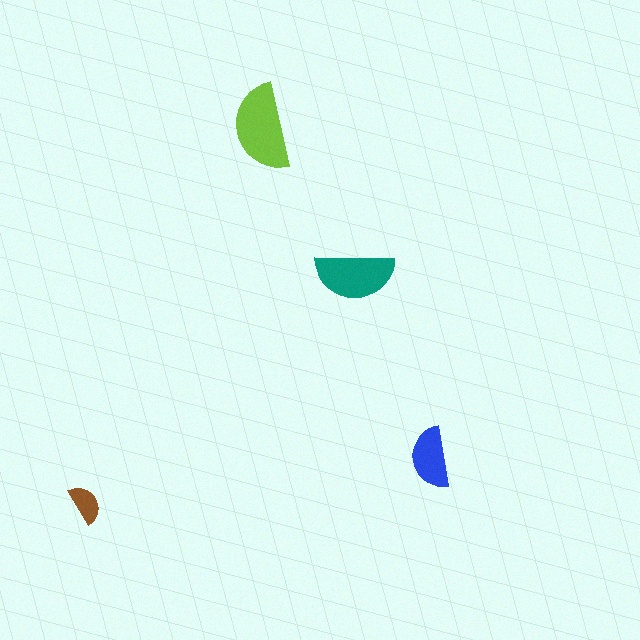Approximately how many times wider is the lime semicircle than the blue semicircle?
About 1.5 times wider.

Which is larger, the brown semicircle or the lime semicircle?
The lime one.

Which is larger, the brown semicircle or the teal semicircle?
The teal one.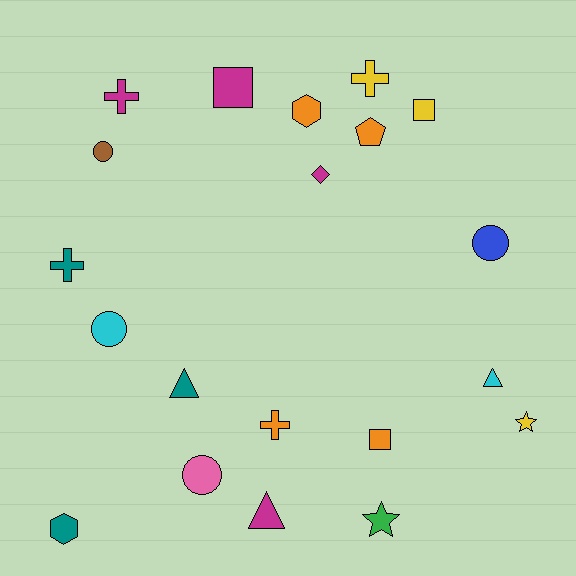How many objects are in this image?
There are 20 objects.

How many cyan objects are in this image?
There are 2 cyan objects.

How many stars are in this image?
There are 2 stars.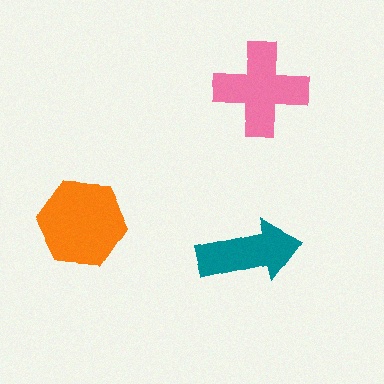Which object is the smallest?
The teal arrow.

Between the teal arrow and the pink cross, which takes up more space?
The pink cross.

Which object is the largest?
The orange hexagon.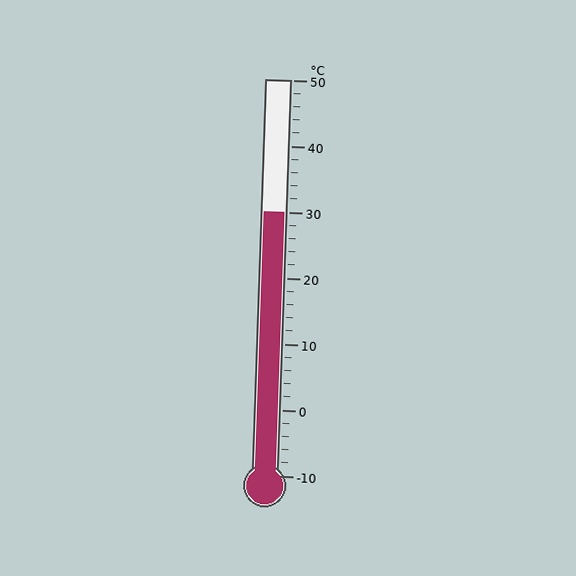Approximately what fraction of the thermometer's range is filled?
The thermometer is filled to approximately 65% of its range.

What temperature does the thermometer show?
The thermometer shows approximately 30°C.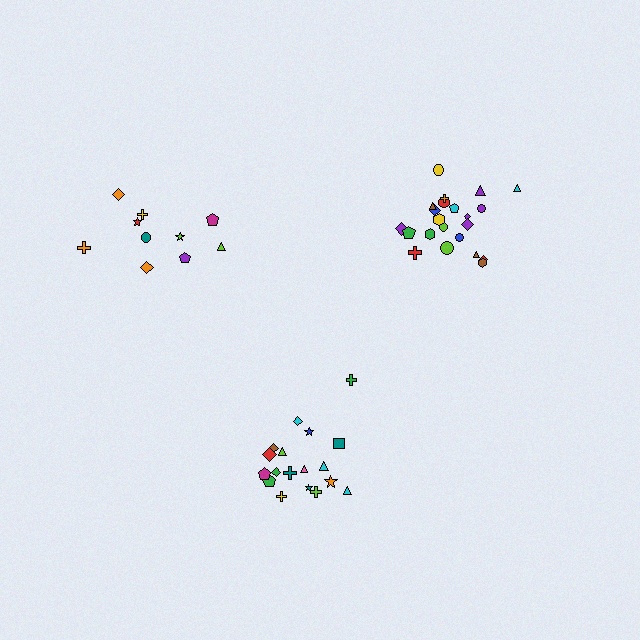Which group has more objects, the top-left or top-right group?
The top-right group.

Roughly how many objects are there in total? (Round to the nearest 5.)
Roughly 50 objects in total.